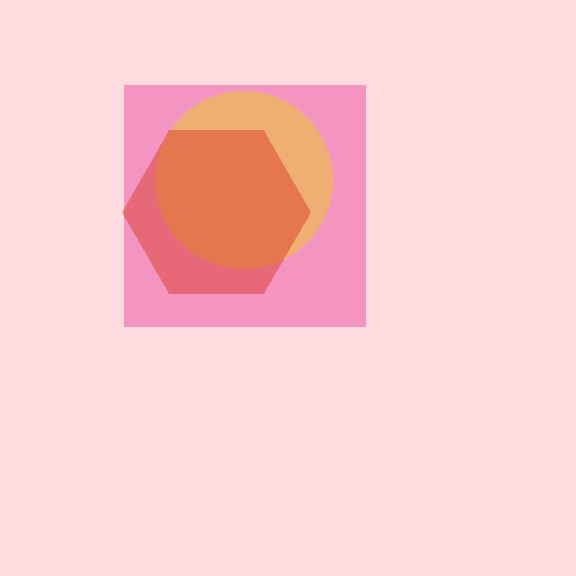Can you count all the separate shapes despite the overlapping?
Yes, there are 3 separate shapes.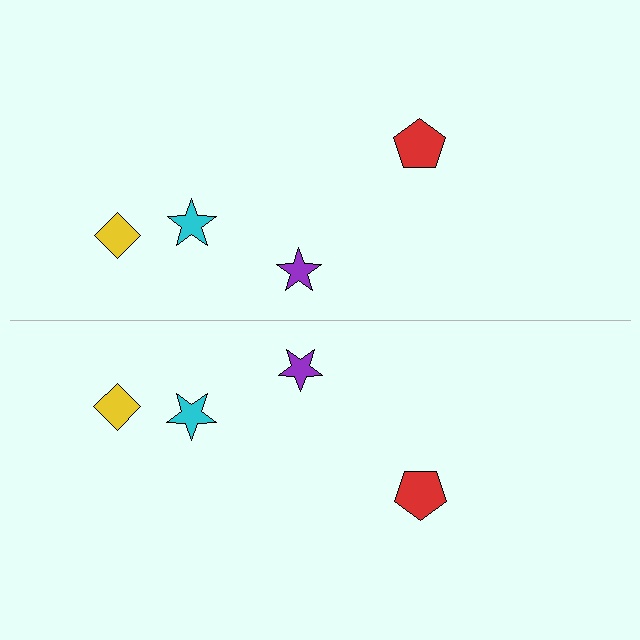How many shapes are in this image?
There are 8 shapes in this image.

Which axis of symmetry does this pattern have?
The pattern has a horizontal axis of symmetry running through the center of the image.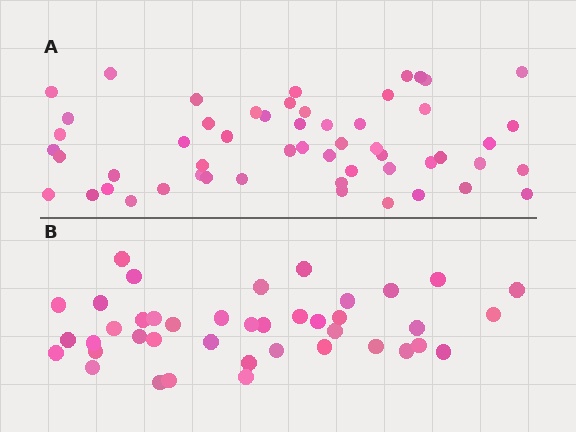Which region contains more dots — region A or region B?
Region A (the top region) has more dots.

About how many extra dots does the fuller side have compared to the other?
Region A has approximately 15 more dots than region B.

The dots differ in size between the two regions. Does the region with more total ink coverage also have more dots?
No. Region B has more total ink coverage because its dots are larger, but region A actually contains more individual dots. Total area can be misleading — the number of items is what matters here.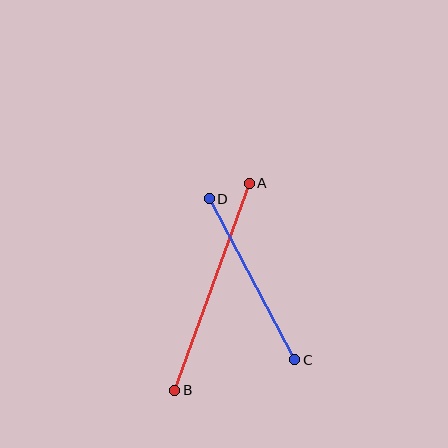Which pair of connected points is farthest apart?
Points A and B are farthest apart.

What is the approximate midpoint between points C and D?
The midpoint is at approximately (252, 279) pixels.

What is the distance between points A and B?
The distance is approximately 220 pixels.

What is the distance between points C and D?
The distance is approximately 183 pixels.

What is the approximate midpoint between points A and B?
The midpoint is at approximately (212, 287) pixels.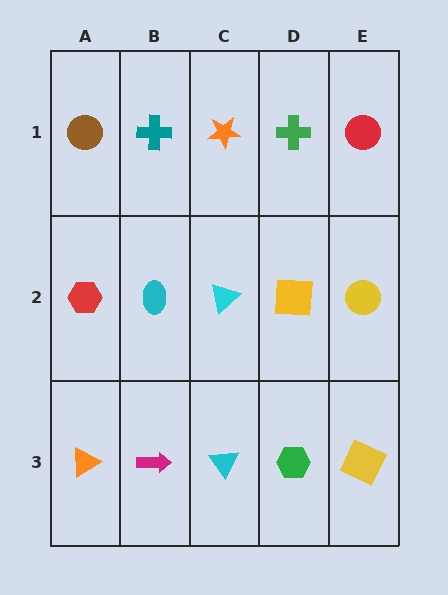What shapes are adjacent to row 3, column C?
A cyan triangle (row 2, column C), a magenta arrow (row 3, column B), a green hexagon (row 3, column D).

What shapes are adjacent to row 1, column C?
A cyan triangle (row 2, column C), a teal cross (row 1, column B), a green cross (row 1, column D).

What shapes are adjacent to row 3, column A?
A red hexagon (row 2, column A), a magenta arrow (row 3, column B).